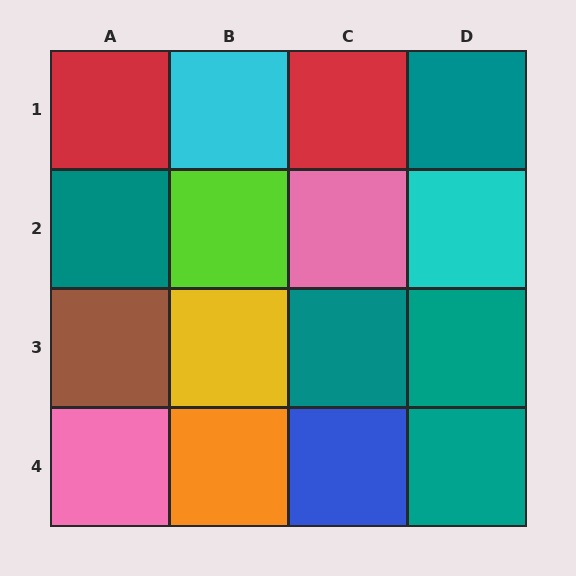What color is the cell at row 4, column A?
Pink.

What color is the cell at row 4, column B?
Orange.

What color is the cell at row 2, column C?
Pink.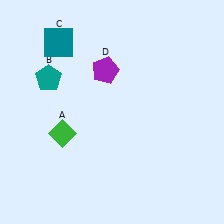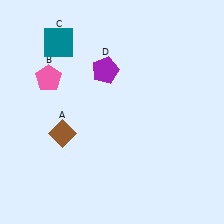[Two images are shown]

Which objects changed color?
A changed from green to brown. B changed from teal to pink.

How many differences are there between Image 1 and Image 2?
There are 2 differences between the two images.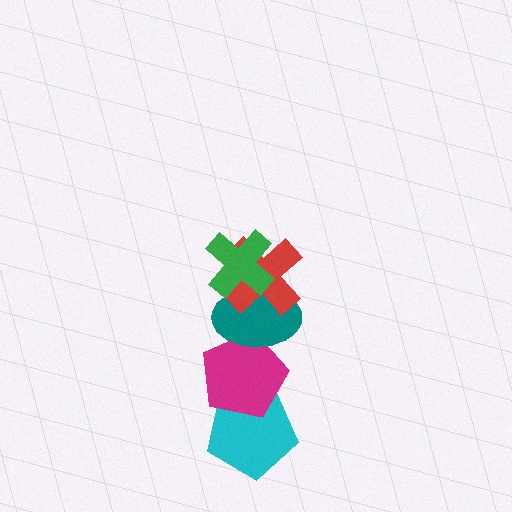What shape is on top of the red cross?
The green cross is on top of the red cross.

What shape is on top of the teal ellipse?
The red cross is on top of the teal ellipse.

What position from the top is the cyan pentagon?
The cyan pentagon is 5th from the top.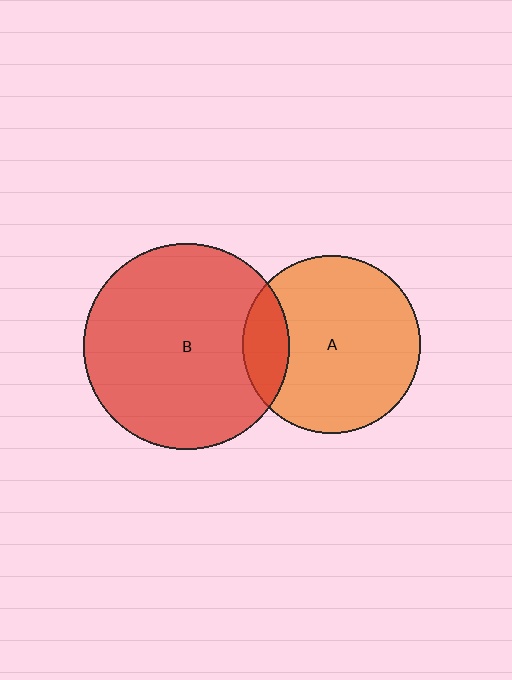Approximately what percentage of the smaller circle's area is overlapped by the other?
Approximately 15%.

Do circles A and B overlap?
Yes.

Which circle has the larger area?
Circle B (red).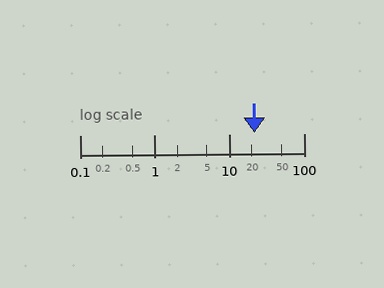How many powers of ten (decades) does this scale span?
The scale spans 3 decades, from 0.1 to 100.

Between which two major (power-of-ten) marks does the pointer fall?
The pointer is between 10 and 100.